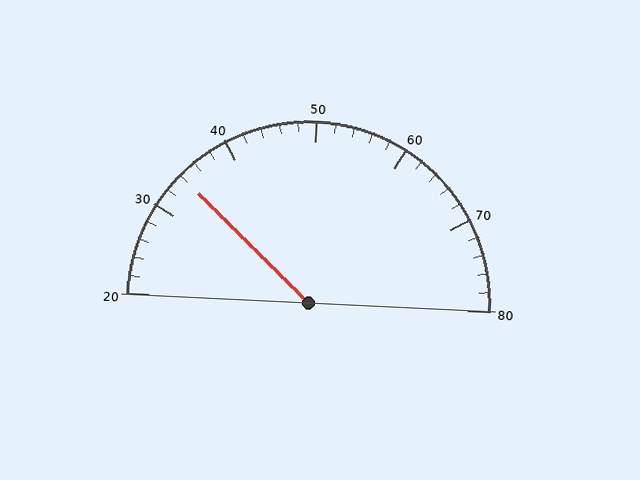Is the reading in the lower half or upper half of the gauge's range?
The reading is in the lower half of the range (20 to 80).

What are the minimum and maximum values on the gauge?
The gauge ranges from 20 to 80.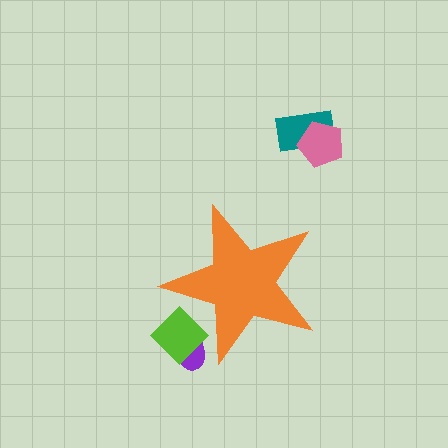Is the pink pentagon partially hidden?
No, the pink pentagon is fully visible.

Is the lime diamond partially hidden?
Yes, the lime diamond is partially hidden behind the orange star.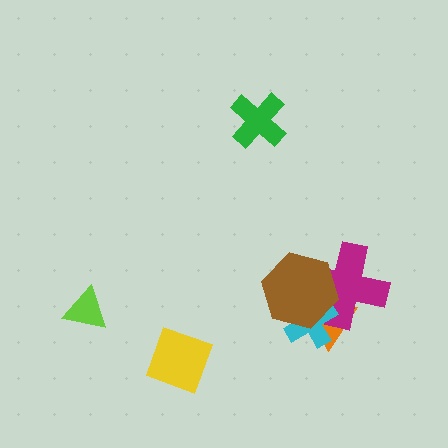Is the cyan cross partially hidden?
Yes, it is partially covered by another shape.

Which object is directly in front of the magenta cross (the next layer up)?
The cyan cross is directly in front of the magenta cross.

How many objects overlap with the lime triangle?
0 objects overlap with the lime triangle.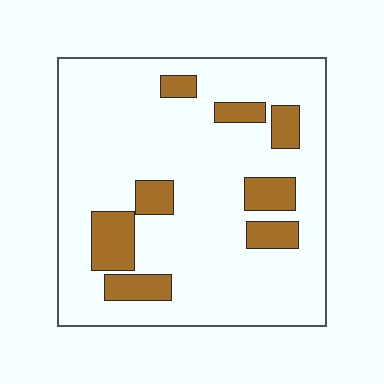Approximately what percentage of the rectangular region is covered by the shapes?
Approximately 15%.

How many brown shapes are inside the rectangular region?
8.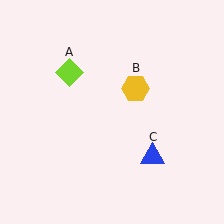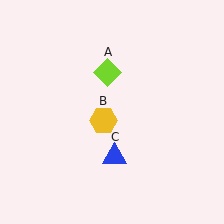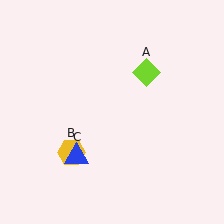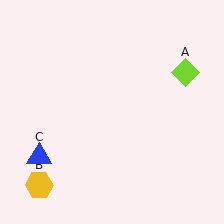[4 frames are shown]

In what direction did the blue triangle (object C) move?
The blue triangle (object C) moved left.